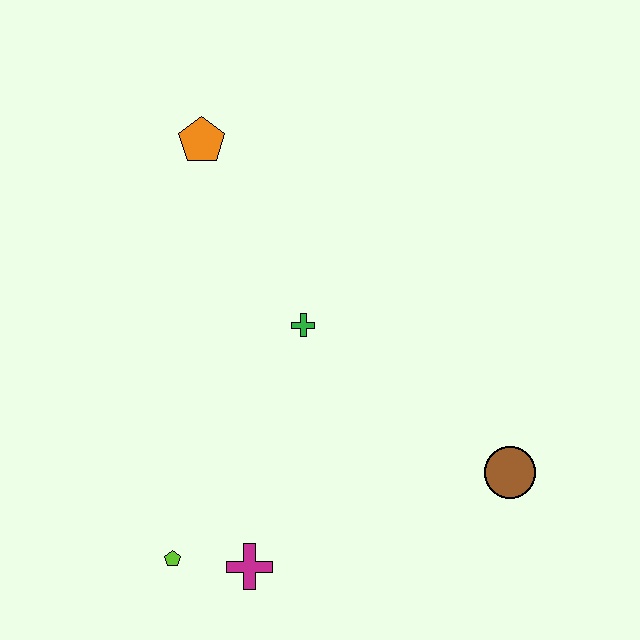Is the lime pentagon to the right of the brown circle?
No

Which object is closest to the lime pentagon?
The magenta cross is closest to the lime pentagon.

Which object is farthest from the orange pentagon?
The brown circle is farthest from the orange pentagon.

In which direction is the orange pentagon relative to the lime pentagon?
The orange pentagon is above the lime pentagon.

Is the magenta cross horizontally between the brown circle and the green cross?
No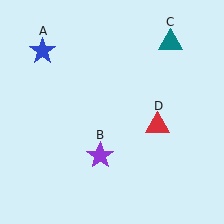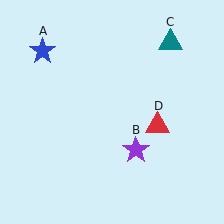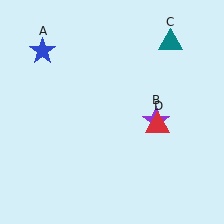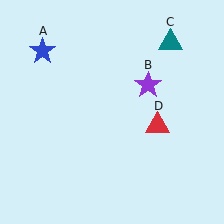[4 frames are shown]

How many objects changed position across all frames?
1 object changed position: purple star (object B).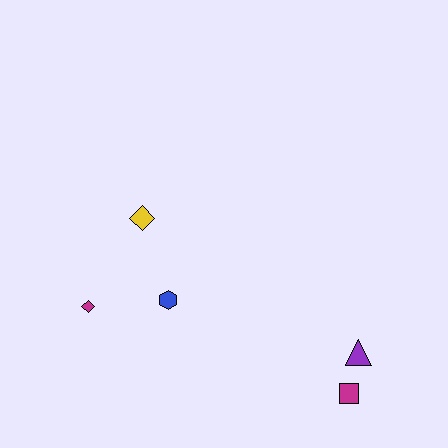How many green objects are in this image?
There are no green objects.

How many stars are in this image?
There are no stars.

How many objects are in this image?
There are 5 objects.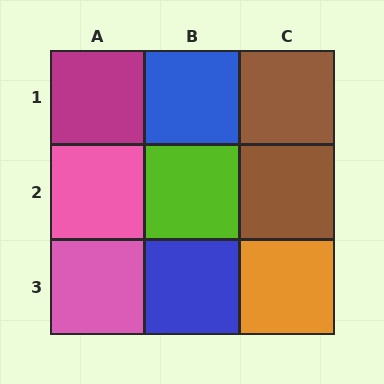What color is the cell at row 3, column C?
Orange.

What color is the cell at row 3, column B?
Blue.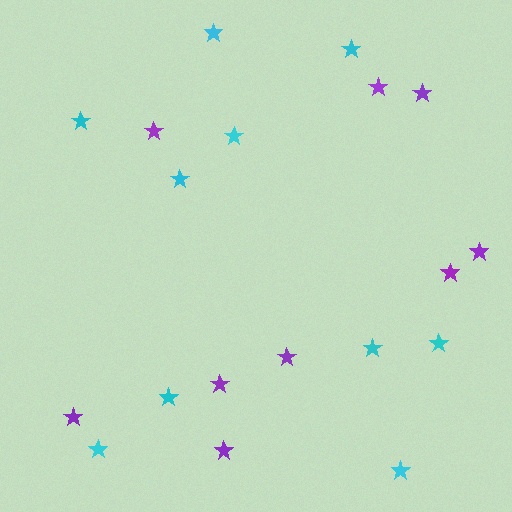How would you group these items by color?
There are 2 groups: one group of cyan stars (10) and one group of purple stars (9).